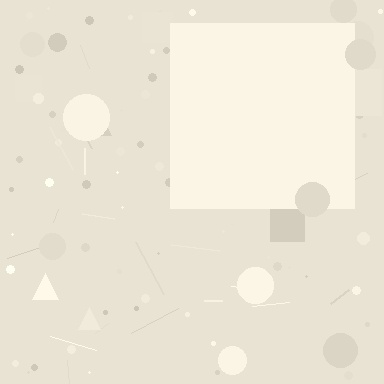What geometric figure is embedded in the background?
A square is embedded in the background.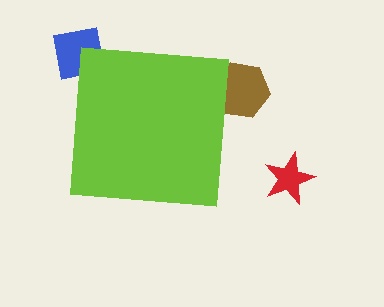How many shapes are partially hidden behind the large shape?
2 shapes are partially hidden.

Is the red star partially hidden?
No, the red star is fully visible.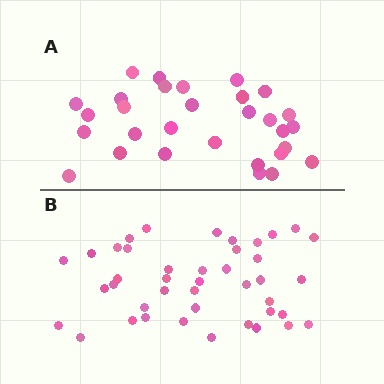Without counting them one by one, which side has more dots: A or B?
Region B (the bottom region) has more dots.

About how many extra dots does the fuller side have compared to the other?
Region B has roughly 12 or so more dots than region A.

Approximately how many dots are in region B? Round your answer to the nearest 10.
About 40 dots. (The exact count is 42, which rounds to 40.)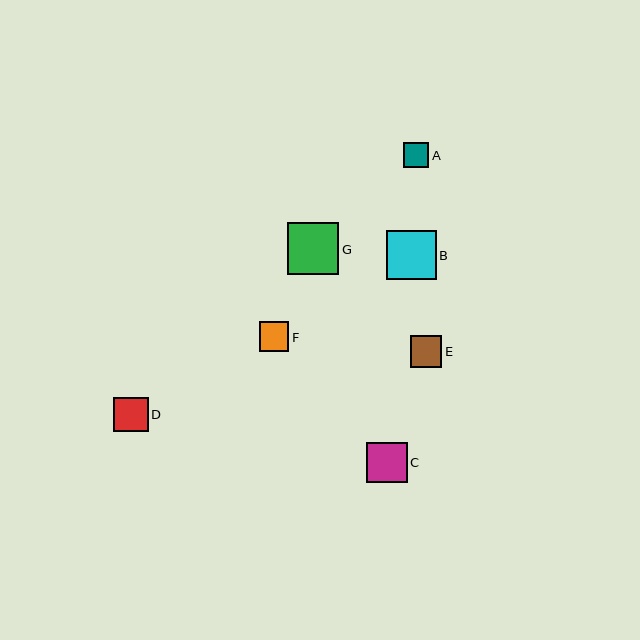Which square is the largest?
Square G is the largest with a size of approximately 52 pixels.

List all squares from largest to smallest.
From largest to smallest: G, B, C, D, E, F, A.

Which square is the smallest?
Square A is the smallest with a size of approximately 26 pixels.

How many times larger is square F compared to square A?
Square F is approximately 1.2 times the size of square A.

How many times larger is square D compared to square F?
Square D is approximately 1.2 times the size of square F.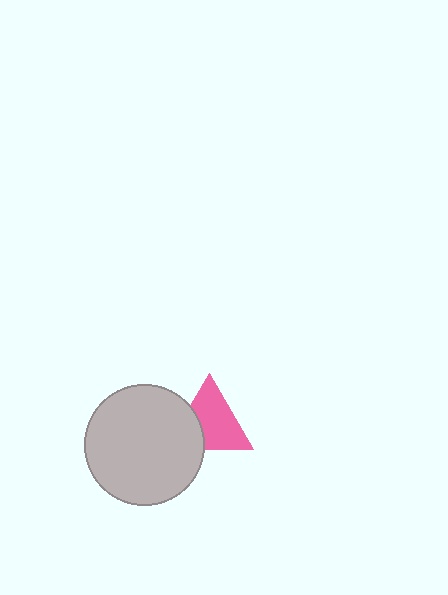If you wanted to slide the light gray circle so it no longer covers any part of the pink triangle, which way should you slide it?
Slide it left — that is the most direct way to separate the two shapes.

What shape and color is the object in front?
The object in front is a light gray circle.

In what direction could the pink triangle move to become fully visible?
The pink triangle could move right. That would shift it out from behind the light gray circle entirely.